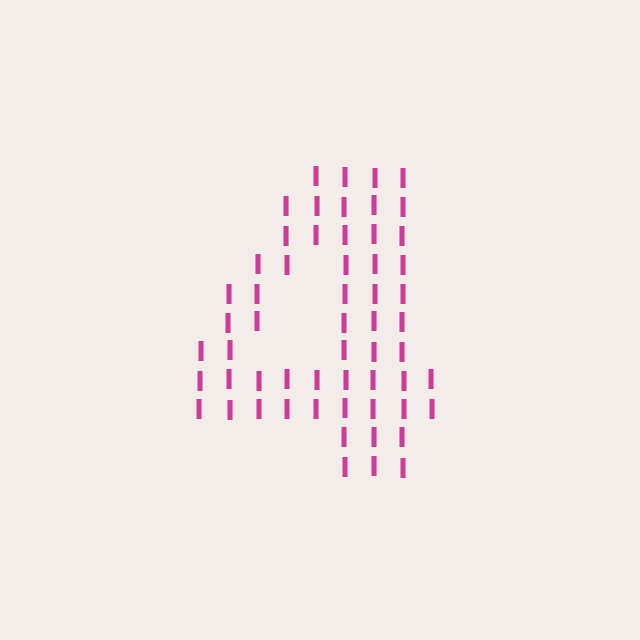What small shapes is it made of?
It is made of small letter I's.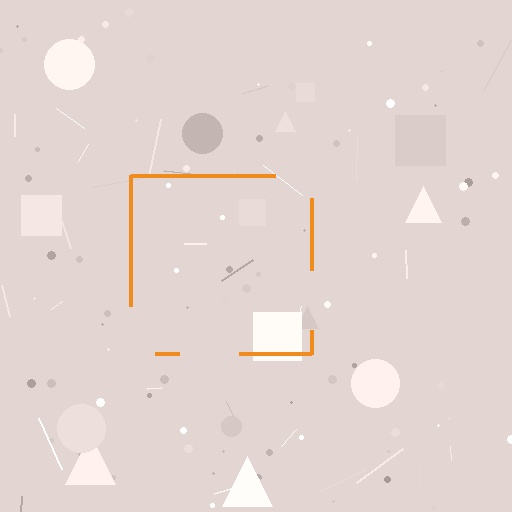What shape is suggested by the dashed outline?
The dashed outline suggests a square.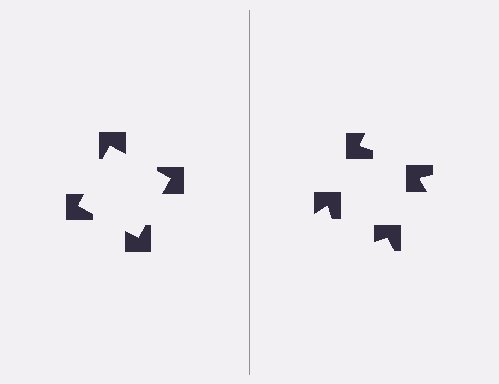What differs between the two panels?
The notched squares are positioned identically on both sides; only the wedge orientations differ. On the left they align to a square; on the right they are misaligned.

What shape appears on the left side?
An illusory square.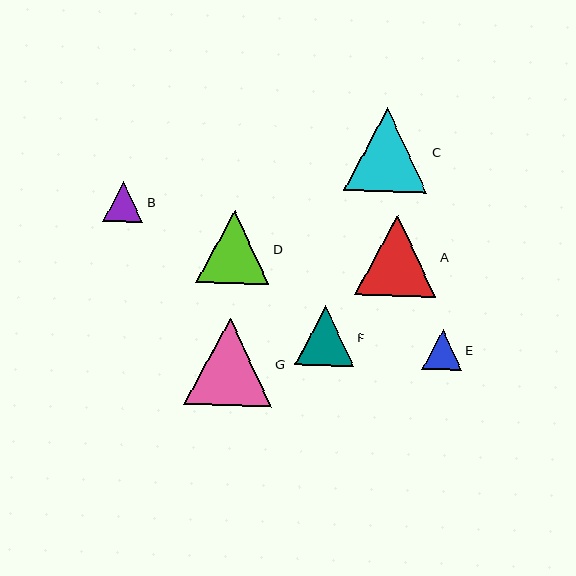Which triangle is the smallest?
Triangle E is the smallest with a size of approximately 40 pixels.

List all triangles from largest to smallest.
From largest to smallest: G, C, A, D, F, B, E.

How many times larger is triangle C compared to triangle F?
Triangle C is approximately 1.4 times the size of triangle F.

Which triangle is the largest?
Triangle G is the largest with a size of approximately 88 pixels.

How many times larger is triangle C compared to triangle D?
Triangle C is approximately 1.1 times the size of triangle D.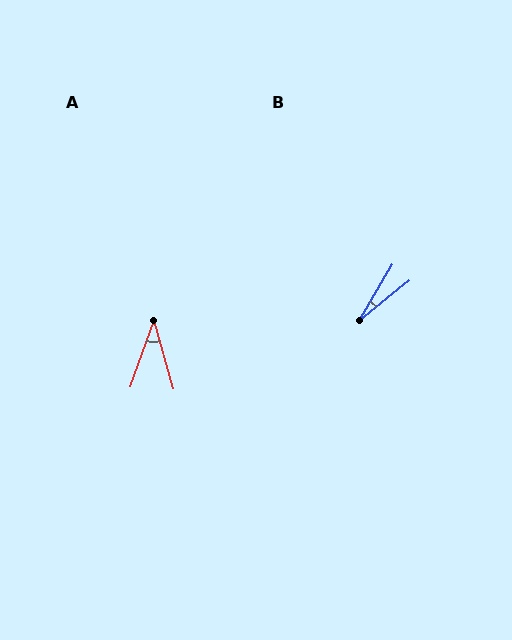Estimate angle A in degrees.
Approximately 35 degrees.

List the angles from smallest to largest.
B (21°), A (35°).